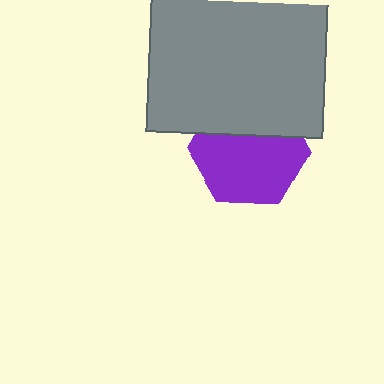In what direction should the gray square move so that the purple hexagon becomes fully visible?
The gray square should move up. That is the shortest direction to clear the overlap and leave the purple hexagon fully visible.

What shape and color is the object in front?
The object in front is a gray square.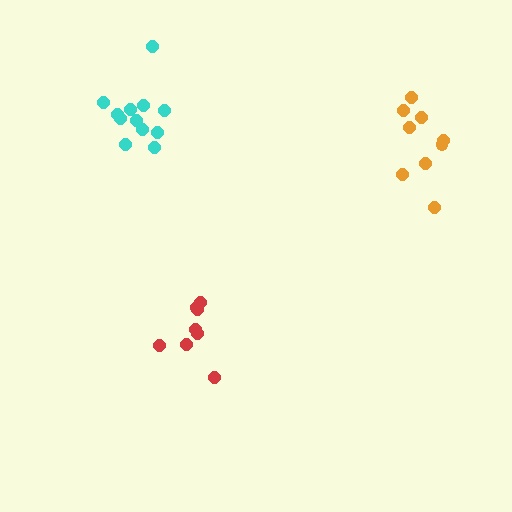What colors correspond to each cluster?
The clusters are colored: cyan, red, orange.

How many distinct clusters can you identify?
There are 3 distinct clusters.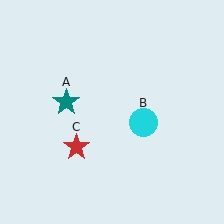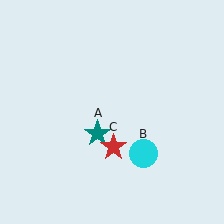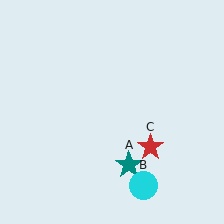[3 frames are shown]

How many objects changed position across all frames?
3 objects changed position: teal star (object A), cyan circle (object B), red star (object C).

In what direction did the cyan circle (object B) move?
The cyan circle (object B) moved down.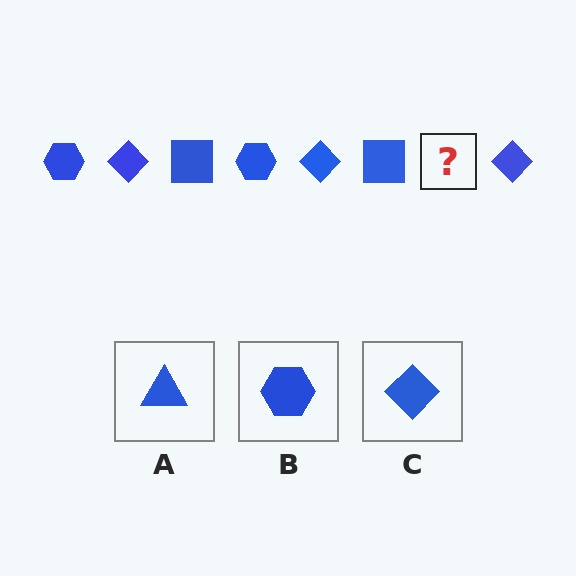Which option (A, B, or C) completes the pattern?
B.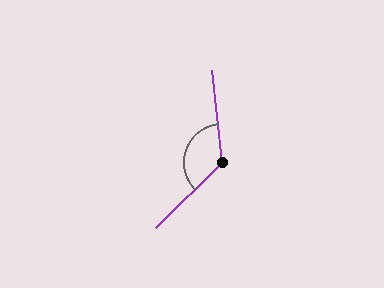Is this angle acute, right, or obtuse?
It is obtuse.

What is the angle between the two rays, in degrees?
Approximately 129 degrees.